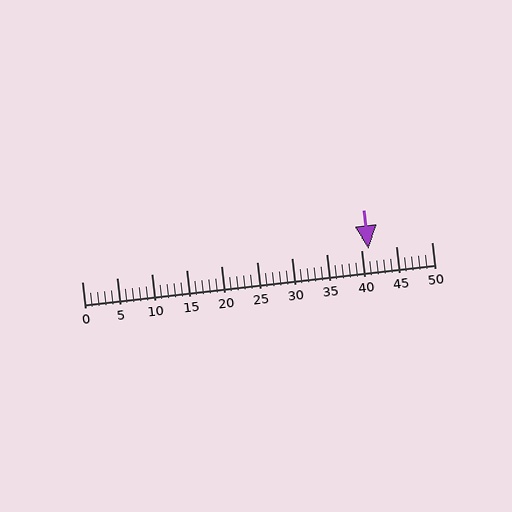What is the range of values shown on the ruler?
The ruler shows values from 0 to 50.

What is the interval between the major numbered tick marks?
The major tick marks are spaced 5 units apart.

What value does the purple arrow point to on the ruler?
The purple arrow points to approximately 41.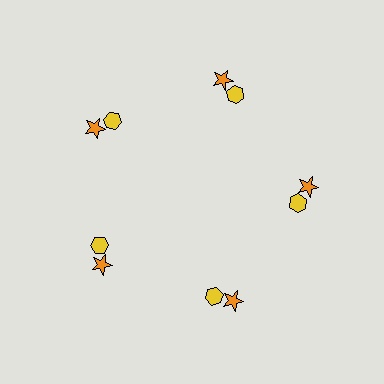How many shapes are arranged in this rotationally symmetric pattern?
There are 10 shapes, arranged in 5 groups of 2.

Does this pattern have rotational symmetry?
Yes, this pattern has 5-fold rotational symmetry. It looks the same after rotating 72 degrees around the center.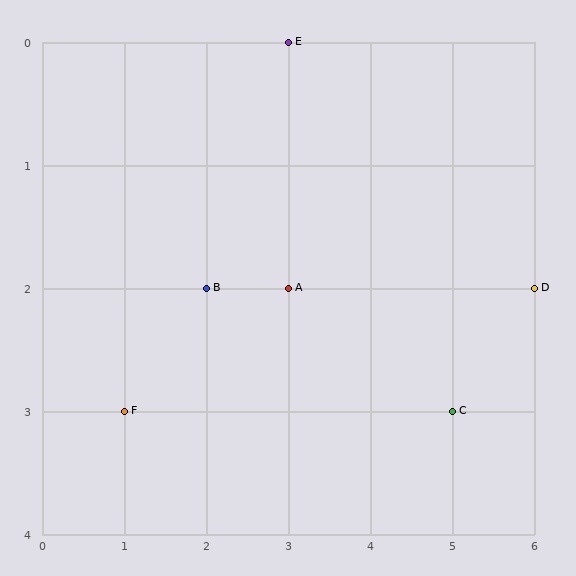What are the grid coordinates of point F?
Point F is at grid coordinates (1, 3).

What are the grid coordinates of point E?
Point E is at grid coordinates (3, 0).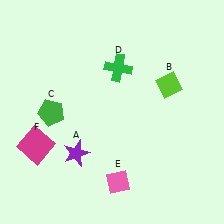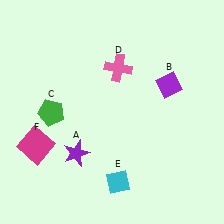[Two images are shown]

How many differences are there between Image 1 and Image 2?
There are 3 differences between the two images.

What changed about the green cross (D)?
In Image 1, D is green. In Image 2, it changed to pink.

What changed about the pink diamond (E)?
In Image 1, E is pink. In Image 2, it changed to cyan.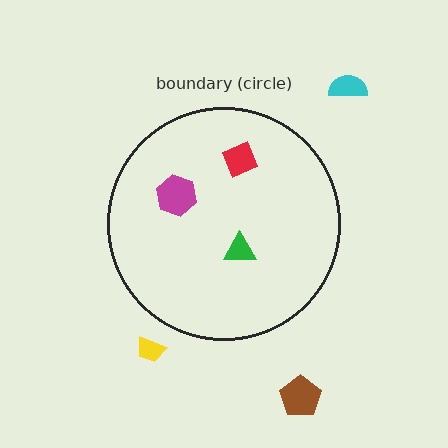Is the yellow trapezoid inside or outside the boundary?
Outside.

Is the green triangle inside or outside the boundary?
Inside.